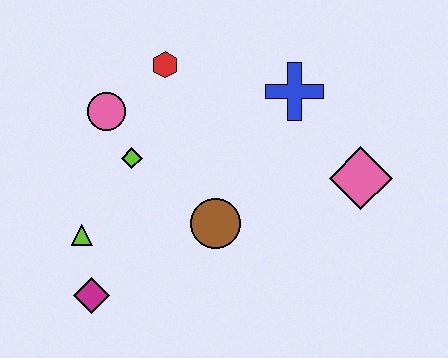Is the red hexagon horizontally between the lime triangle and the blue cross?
Yes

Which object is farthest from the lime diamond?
The pink diamond is farthest from the lime diamond.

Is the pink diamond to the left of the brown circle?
No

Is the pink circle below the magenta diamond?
No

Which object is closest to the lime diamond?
The pink circle is closest to the lime diamond.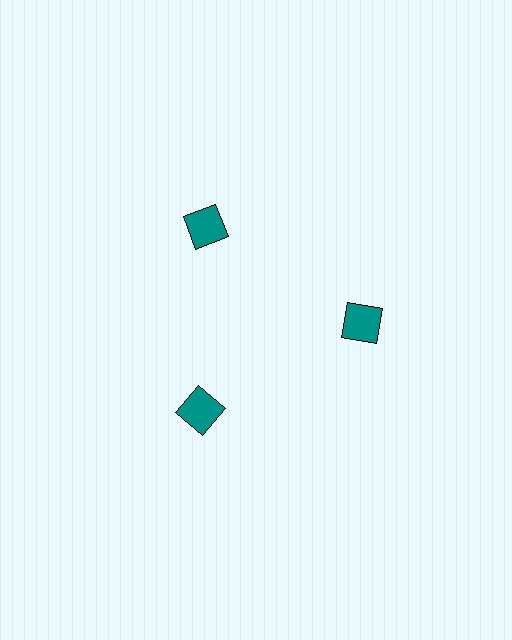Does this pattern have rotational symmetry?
Yes, this pattern has 3-fold rotational symmetry. It looks the same after rotating 120 degrees around the center.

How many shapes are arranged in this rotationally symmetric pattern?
There are 3 shapes, arranged in 3 groups of 1.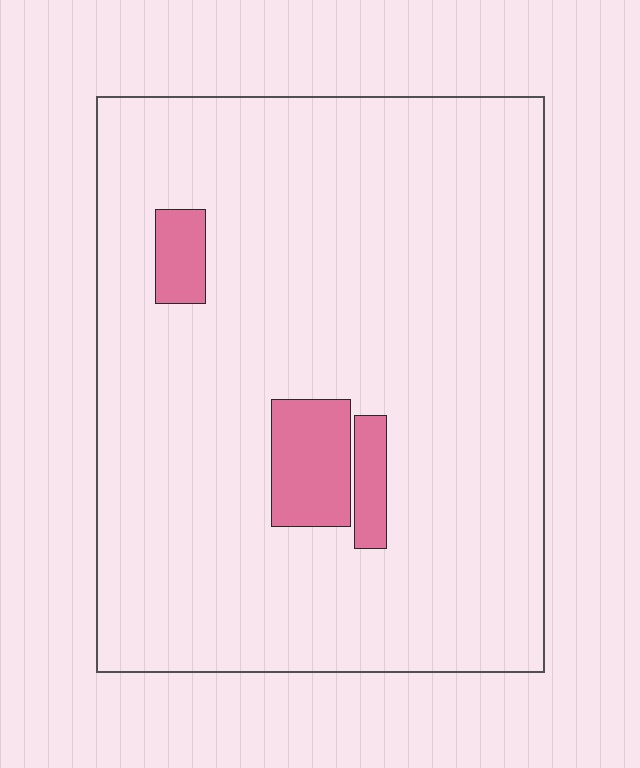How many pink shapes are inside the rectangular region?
3.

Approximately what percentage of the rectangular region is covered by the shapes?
Approximately 10%.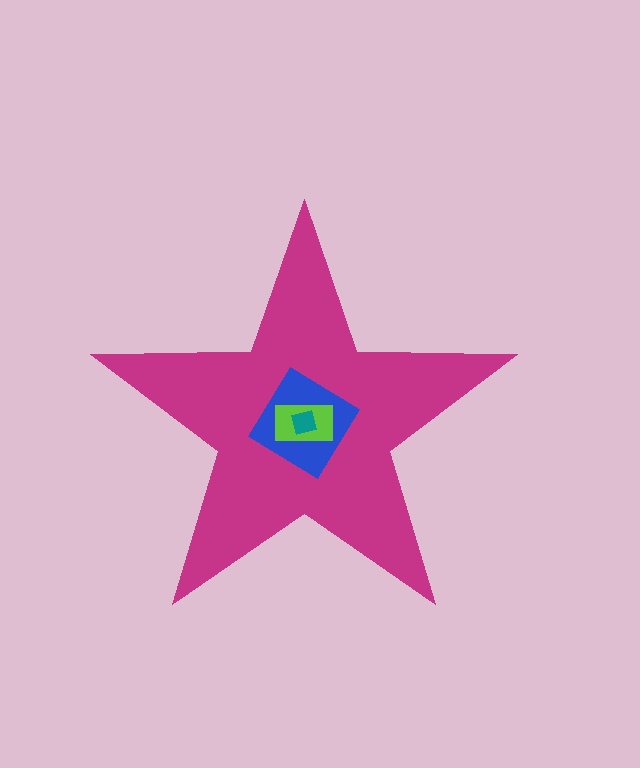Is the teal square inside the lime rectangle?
Yes.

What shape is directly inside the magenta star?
The blue diamond.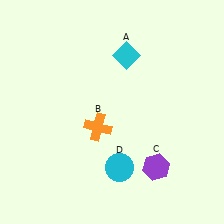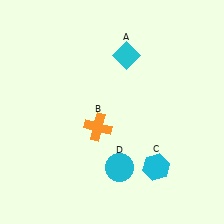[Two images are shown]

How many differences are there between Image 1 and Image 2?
There is 1 difference between the two images.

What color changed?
The hexagon (C) changed from purple in Image 1 to cyan in Image 2.